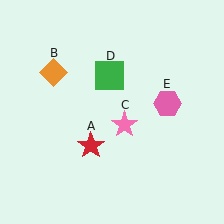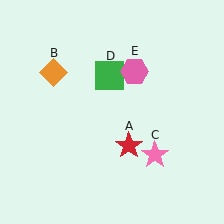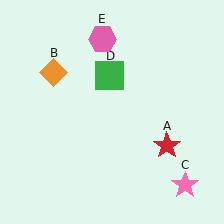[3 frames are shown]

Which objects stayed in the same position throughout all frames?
Orange diamond (object B) and green square (object D) remained stationary.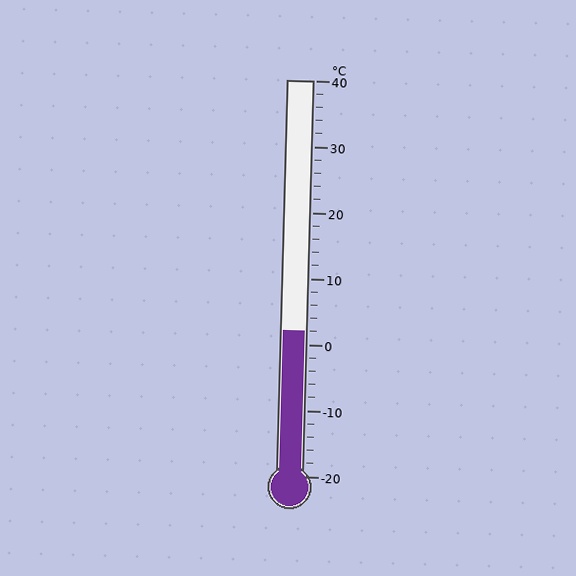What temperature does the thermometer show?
The thermometer shows approximately 2°C.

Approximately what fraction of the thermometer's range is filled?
The thermometer is filled to approximately 35% of its range.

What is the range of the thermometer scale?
The thermometer scale ranges from -20°C to 40°C.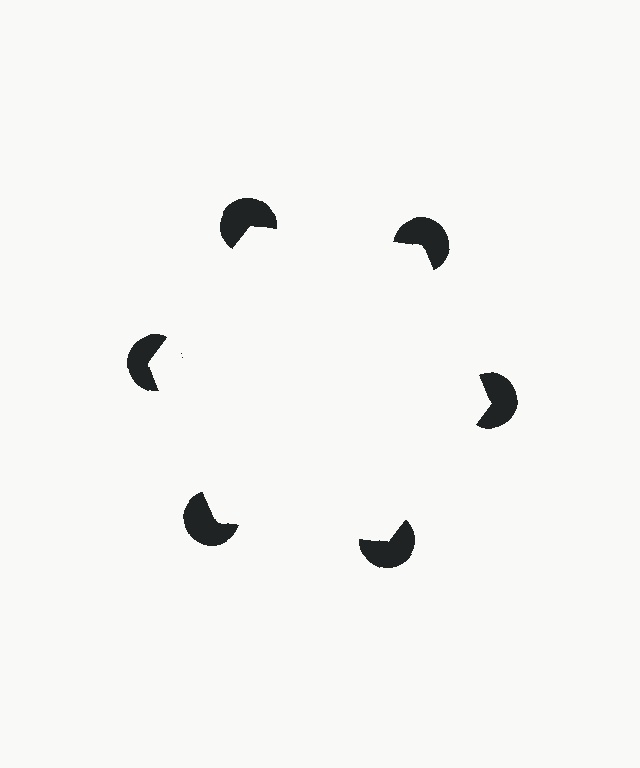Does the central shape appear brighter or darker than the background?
It typically appears slightly brighter than the background, even though no actual brightness change is drawn.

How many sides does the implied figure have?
6 sides.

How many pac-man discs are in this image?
There are 6 — one at each vertex of the illusory hexagon.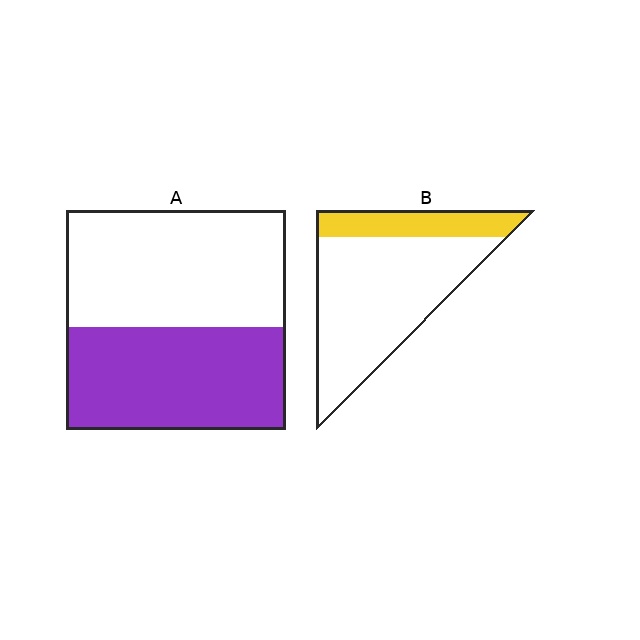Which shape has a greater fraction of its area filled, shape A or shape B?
Shape A.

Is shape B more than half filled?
No.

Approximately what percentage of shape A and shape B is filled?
A is approximately 45% and B is approximately 25%.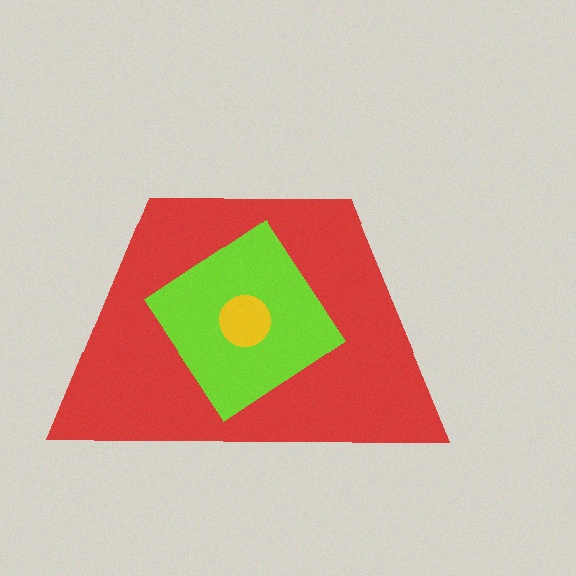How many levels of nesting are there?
3.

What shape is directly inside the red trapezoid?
The lime diamond.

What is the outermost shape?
The red trapezoid.